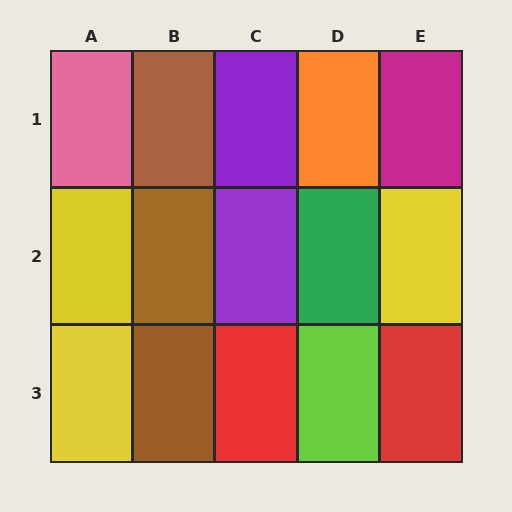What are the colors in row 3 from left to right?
Yellow, brown, red, lime, red.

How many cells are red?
2 cells are red.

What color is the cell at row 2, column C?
Purple.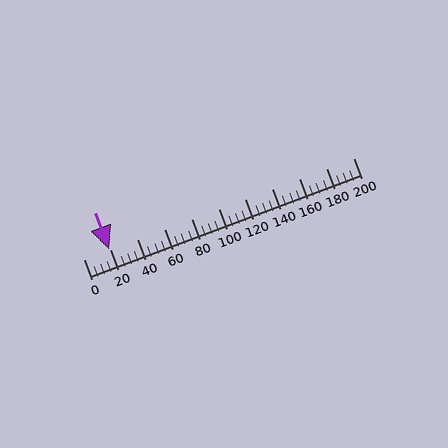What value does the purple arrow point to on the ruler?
The purple arrow points to approximately 19.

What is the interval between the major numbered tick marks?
The major tick marks are spaced 20 units apart.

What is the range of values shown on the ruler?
The ruler shows values from 0 to 200.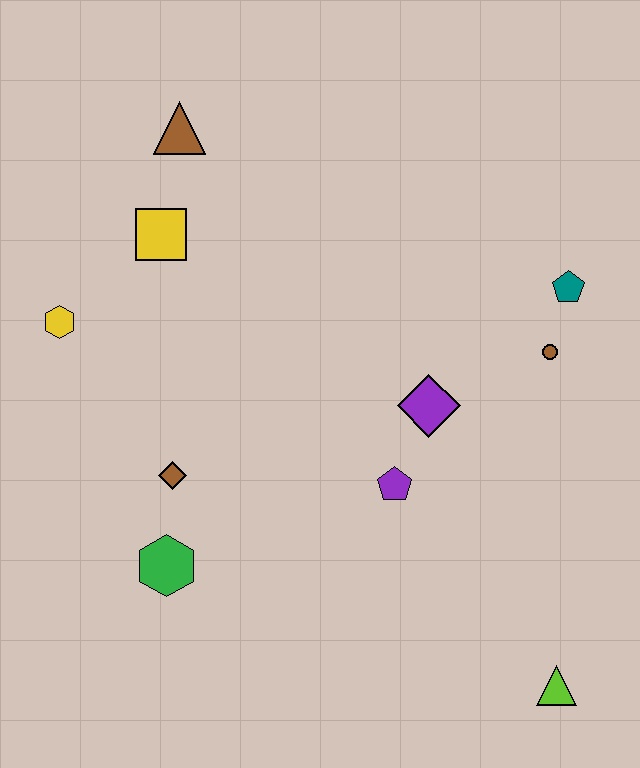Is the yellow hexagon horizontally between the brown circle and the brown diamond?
No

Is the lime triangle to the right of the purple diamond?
Yes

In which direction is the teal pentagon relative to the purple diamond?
The teal pentagon is to the right of the purple diamond.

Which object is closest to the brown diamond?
The green hexagon is closest to the brown diamond.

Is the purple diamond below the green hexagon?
No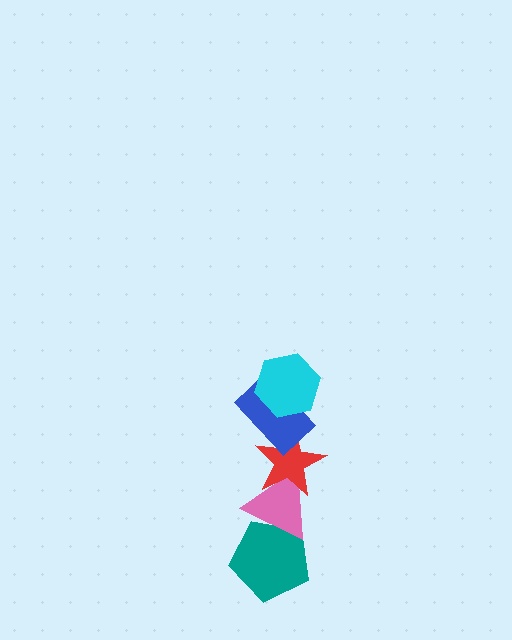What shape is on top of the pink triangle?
The red star is on top of the pink triangle.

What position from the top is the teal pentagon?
The teal pentagon is 5th from the top.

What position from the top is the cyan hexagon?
The cyan hexagon is 1st from the top.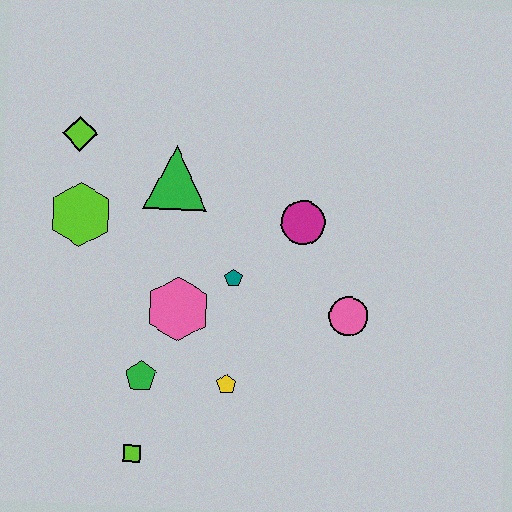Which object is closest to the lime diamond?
The lime hexagon is closest to the lime diamond.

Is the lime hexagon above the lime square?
Yes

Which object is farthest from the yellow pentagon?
The lime diamond is farthest from the yellow pentagon.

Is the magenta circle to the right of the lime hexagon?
Yes